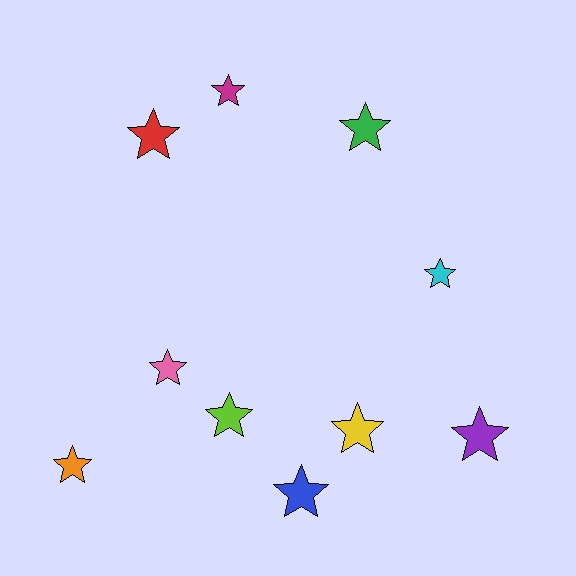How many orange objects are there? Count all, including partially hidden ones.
There is 1 orange object.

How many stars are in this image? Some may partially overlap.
There are 10 stars.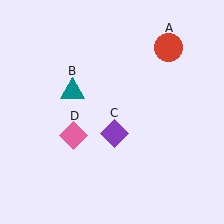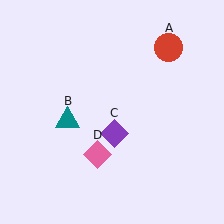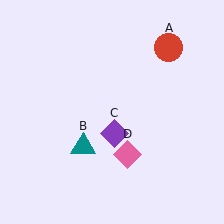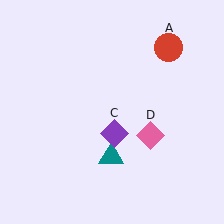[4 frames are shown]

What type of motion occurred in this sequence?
The teal triangle (object B), pink diamond (object D) rotated counterclockwise around the center of the scene.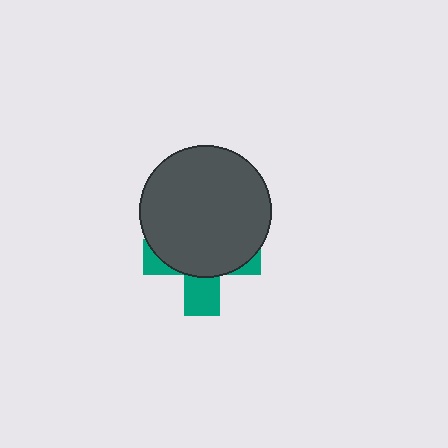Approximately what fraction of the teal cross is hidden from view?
Roughly 67% of the teal cross is hidden behind the dark gray circle.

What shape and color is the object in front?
The object in front is a dark gray circle.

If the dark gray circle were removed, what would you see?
You would see the complete teal cross.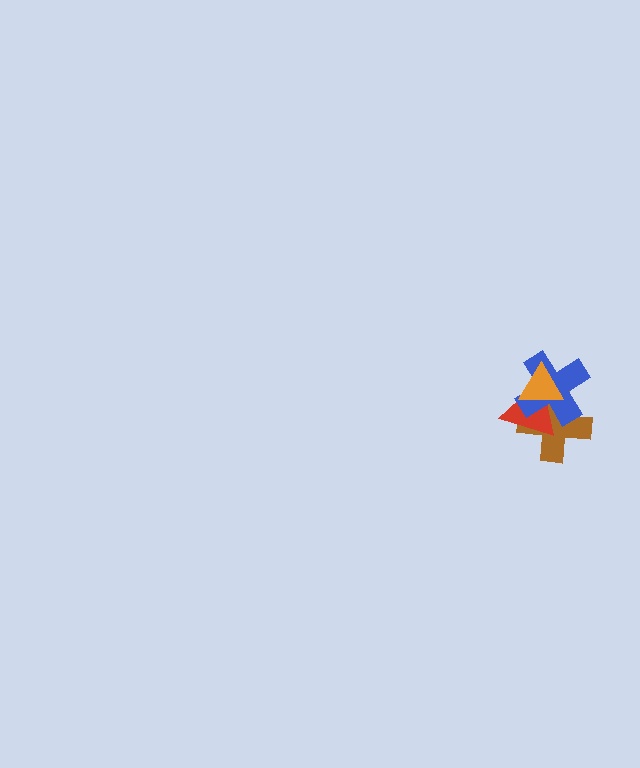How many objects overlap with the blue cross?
3 objects overlap with the blue cross.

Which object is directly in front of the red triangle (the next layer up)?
The blue cross is directly in front of the red triangle.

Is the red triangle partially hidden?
Yes, it is partially covered by another shape.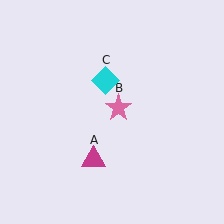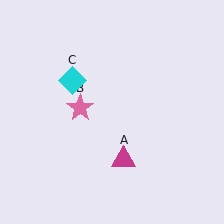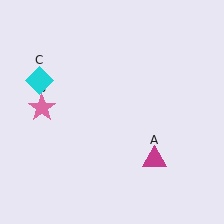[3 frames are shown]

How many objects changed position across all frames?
3 objects changed position: magenta triangle (object A), pink star (object B), cyan diamond (object C).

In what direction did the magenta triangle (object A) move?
The magenta triangle (object A) moved right.